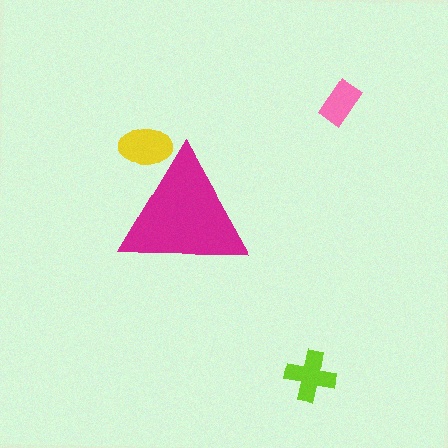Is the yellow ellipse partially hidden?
Yes, the yellow ellipse is partially hidden behind the magenta triangle.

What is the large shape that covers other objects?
A magenta triangle.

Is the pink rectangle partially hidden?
No, the pink rectangle is fully visible.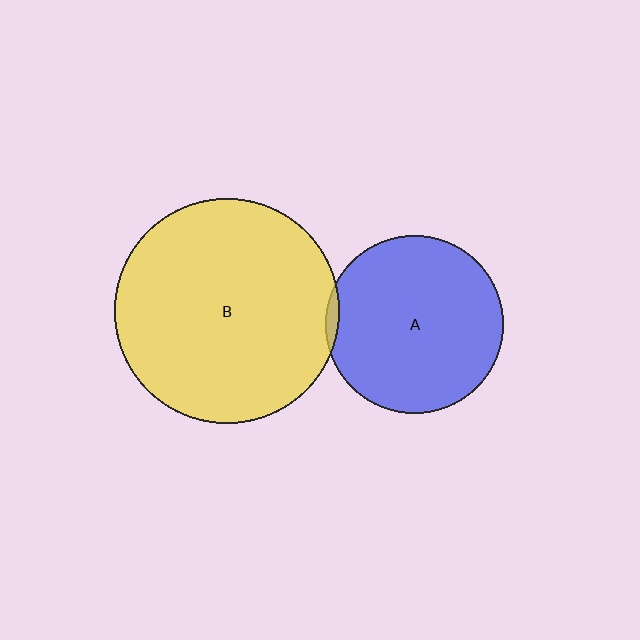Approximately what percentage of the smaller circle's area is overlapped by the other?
Approximately 5%.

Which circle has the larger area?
Circle B (yellow).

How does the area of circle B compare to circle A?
Approximately 1.6 times.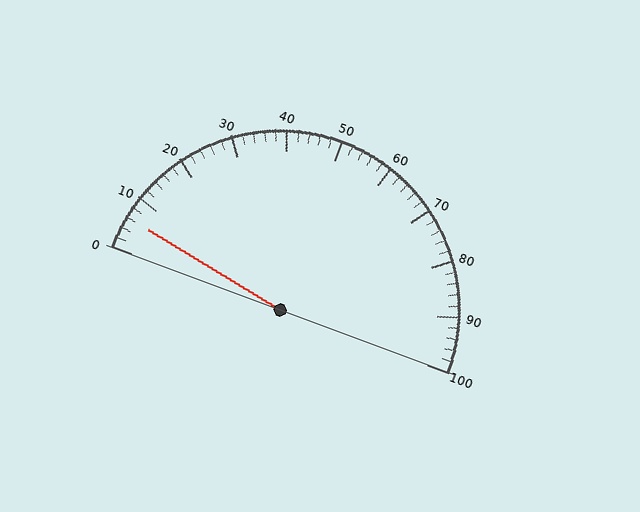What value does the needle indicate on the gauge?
The needle indicates approximately 6.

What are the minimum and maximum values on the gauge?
The gauge ranges from 0 to 100.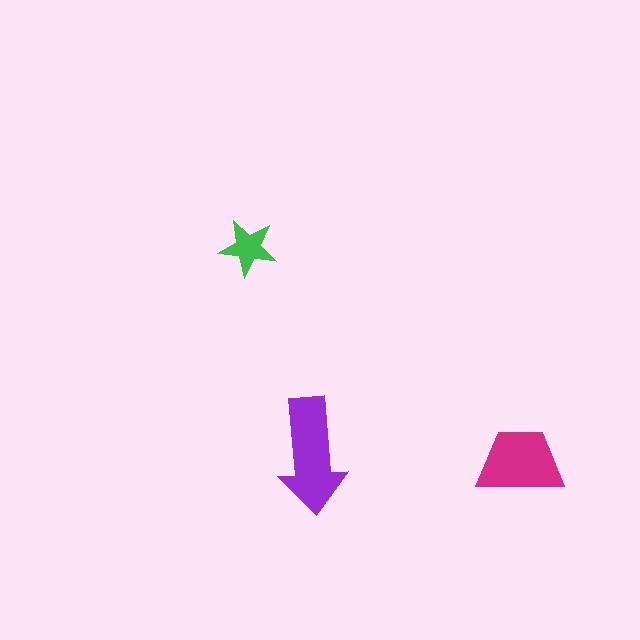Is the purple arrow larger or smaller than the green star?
Larger.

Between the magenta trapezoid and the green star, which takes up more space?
The magenta trapezoid.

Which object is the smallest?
The green star.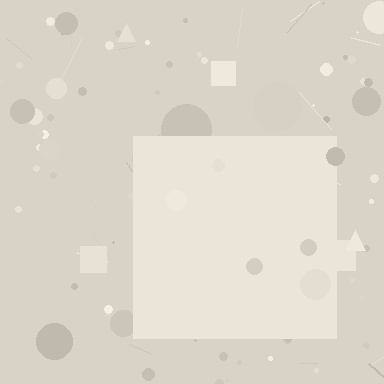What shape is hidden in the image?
A square is hidden in the image.